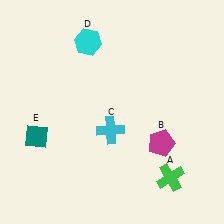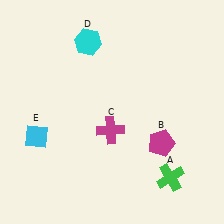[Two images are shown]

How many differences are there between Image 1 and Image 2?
There are 2 differences between the two images.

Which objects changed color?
C changed from cyan to magenta. E changed from teal to cyan.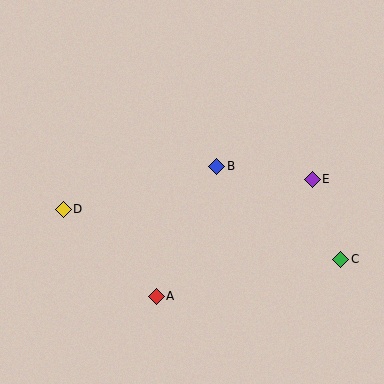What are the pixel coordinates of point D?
Point D is at (63, 209).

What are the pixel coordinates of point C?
Point C is at (341, 259).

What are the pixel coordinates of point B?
Point B is at (217, 167).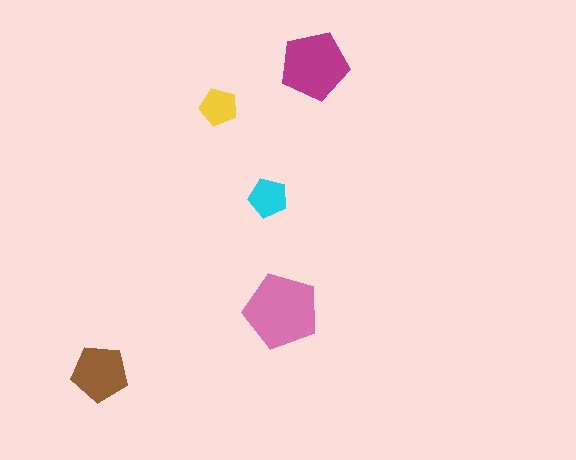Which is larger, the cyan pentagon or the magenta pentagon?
The magenta one.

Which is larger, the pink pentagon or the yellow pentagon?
The pink one.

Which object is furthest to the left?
The brown pentagon is leftmost.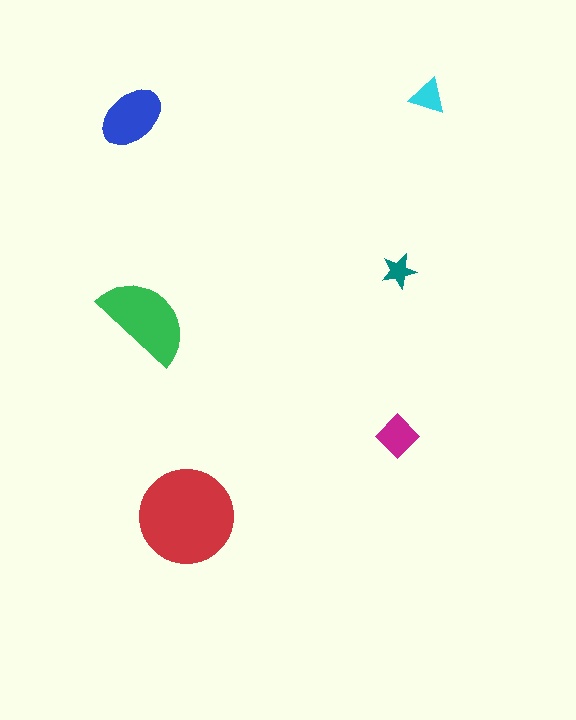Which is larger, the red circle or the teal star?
The red circle.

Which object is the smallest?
The teal star.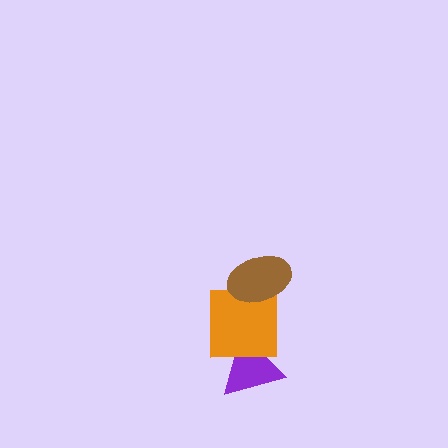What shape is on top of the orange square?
The brown ellipse is on top of the orange square.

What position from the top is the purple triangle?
The purple triangle is 3rd from the top.